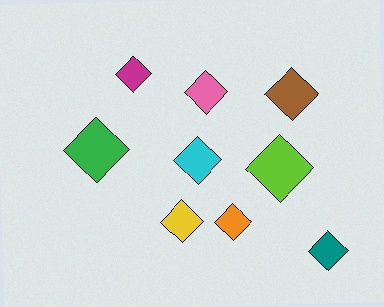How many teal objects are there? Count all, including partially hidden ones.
There is 1 teal object.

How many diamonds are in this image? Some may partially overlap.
There are 9 diamonds.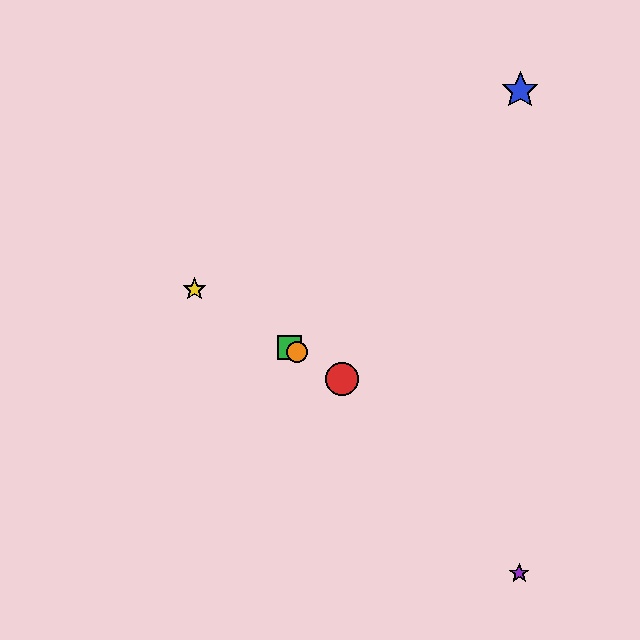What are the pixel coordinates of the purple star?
The purple star is at (519, 573).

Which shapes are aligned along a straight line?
The red circle, the green square, the yellow star, the orange circle are aligned along a straight line.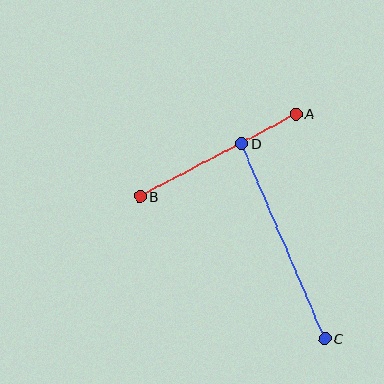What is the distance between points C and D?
The distance is approximately 212 pixels.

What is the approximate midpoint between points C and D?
The midpoint is at approximately (283, 241) pixels.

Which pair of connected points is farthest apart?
Points C and D are farthest apart.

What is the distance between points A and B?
The distance is approximately 176 pixels.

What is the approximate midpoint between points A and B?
The midpoint is at approximately (218, 155) pixels.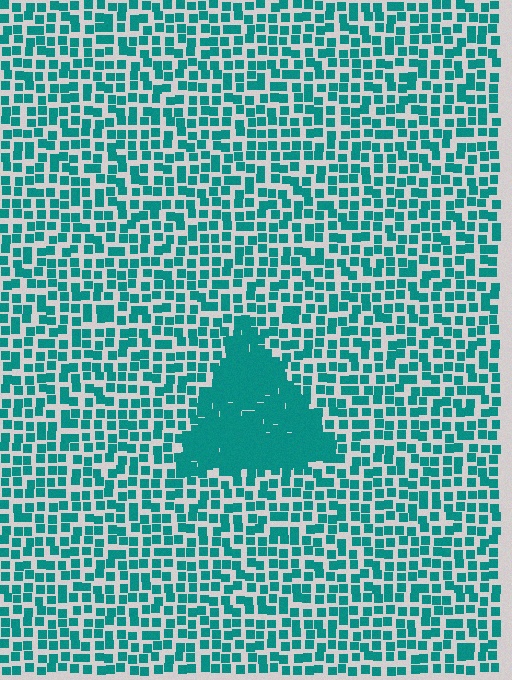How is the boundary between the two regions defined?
The boundary is defined by a change in element density (approximately 2.5x ratio). All elements are the same color, size, and shape.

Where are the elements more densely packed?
The elements are more densely packed inside the triangle boundary.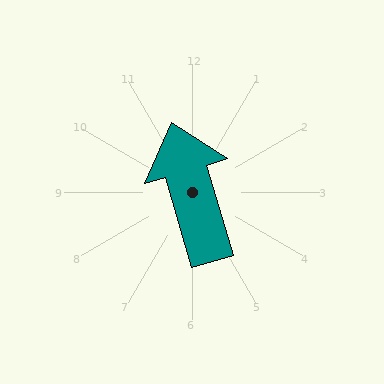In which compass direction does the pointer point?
North.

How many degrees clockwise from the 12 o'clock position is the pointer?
Approximately 344 degrees.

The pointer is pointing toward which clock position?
Roughly 11 o'clock.